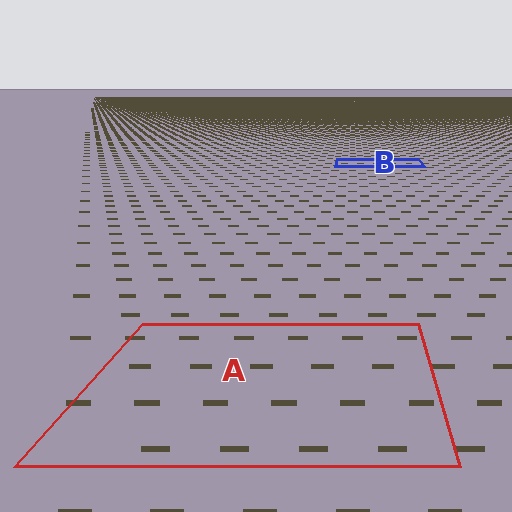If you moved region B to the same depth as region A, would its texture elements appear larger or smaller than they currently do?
They would appear larger. At a closer depth, the same texture elements are projected at a bigger on-screen size.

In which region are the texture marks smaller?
The texture marks are smaller in region B, because it is farther away.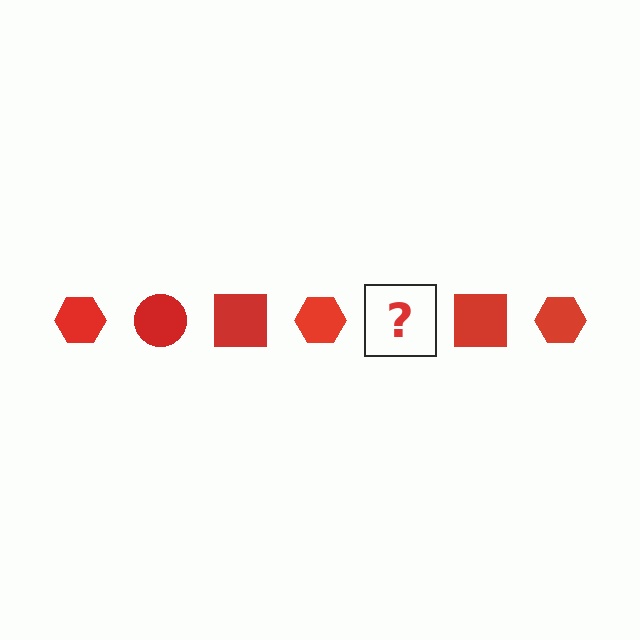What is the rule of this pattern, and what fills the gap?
The rule is that the pattern cycles through hexagon, circle, square shapes in red. The gap should be filled with a red circle.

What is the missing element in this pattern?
The missing element is a red circle.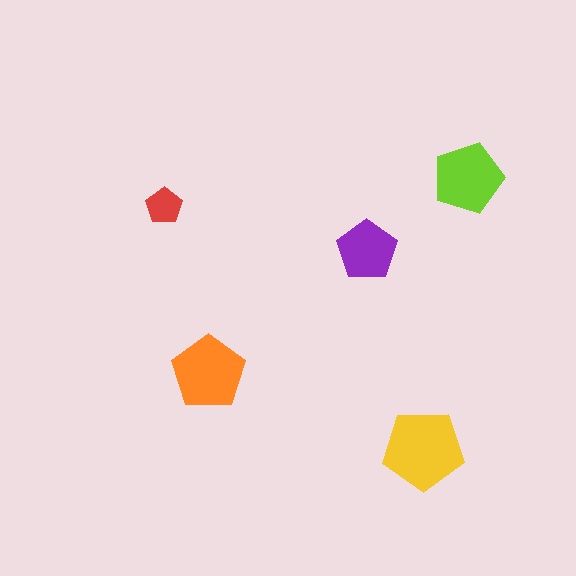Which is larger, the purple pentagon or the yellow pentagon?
The yellow one.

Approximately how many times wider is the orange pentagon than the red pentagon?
About 2 times wider.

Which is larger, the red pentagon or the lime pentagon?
The lime one.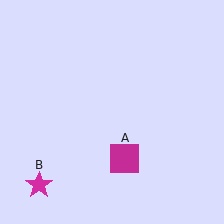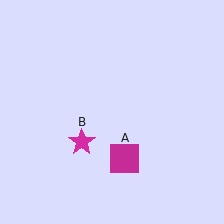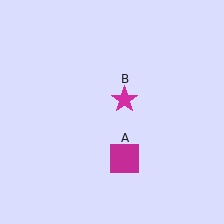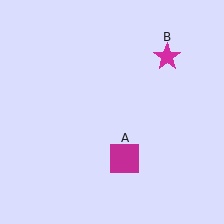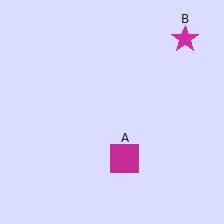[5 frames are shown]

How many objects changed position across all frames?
1 object changed position: magenta star (object B).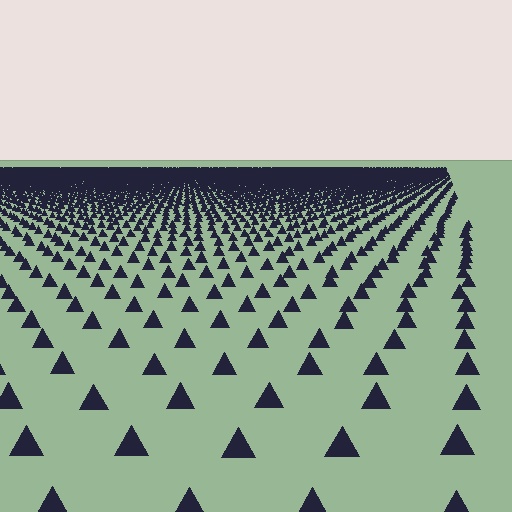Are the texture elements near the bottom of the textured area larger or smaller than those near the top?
Larger. Near the bottom, elements are closer to the viewer and appear at a bigger on-screen size.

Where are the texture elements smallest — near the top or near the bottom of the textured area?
Near the top.